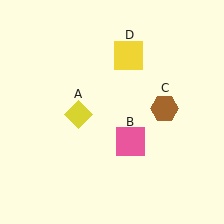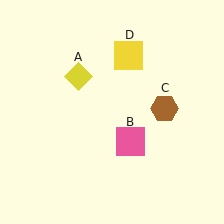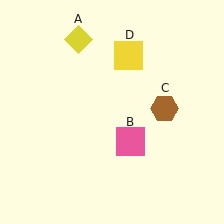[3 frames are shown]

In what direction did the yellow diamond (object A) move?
The yellow diamond (object A) moved up.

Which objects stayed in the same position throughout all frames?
Pink square (object B) and brown hexagon (object C) and yellow square (object D) remained stationary.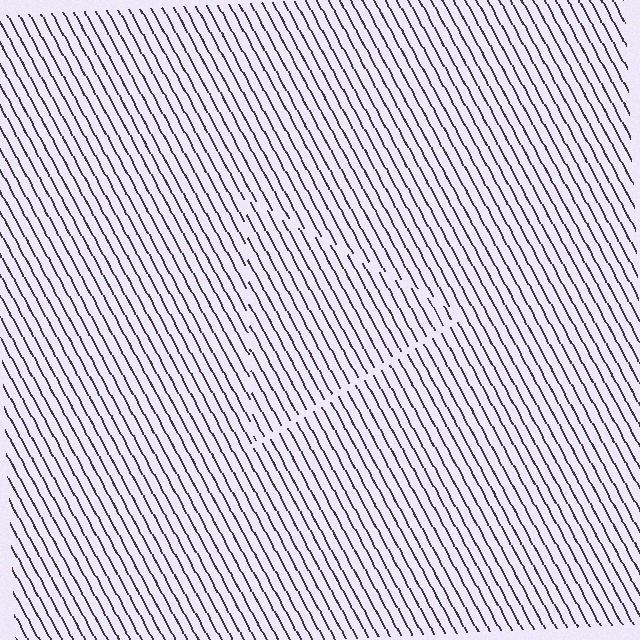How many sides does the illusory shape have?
3 sides — the line-ends trace a triangle.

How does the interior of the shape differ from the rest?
The interior of the shape contains the same grating, shifted by half a period — the contour is defined by the phase discontinuity where line-ends from the inner and outer gratings abut.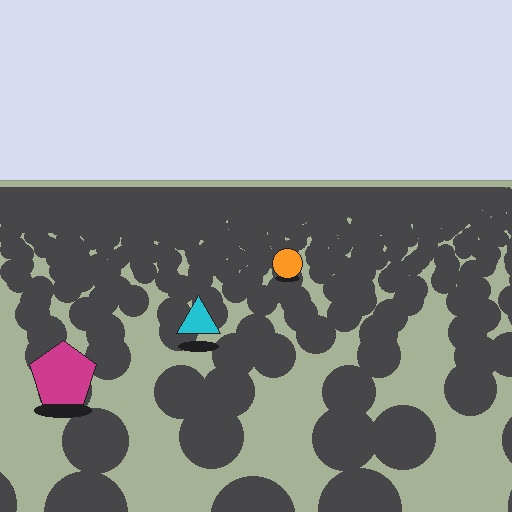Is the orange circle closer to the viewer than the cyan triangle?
No. The cyan triangle is closer — you can tell from the texture gradient: the ground texture is coarser near it.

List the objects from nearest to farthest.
From nearest to farthest: the magenta pentagon, the cyan triangle, the orange circle.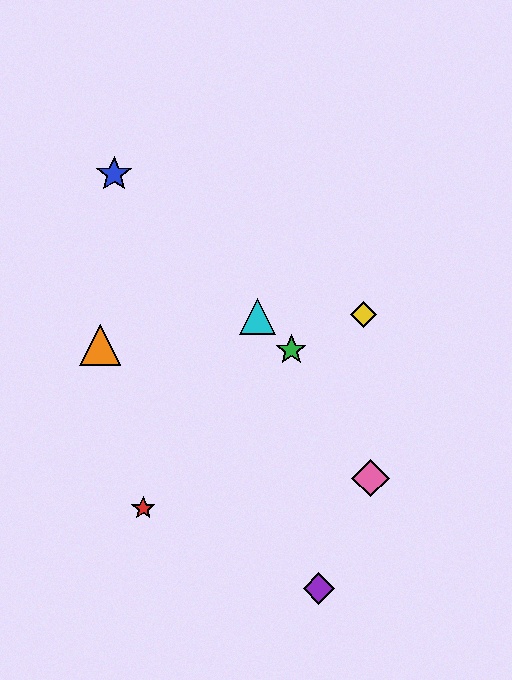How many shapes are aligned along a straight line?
3 shapes (the blue star, the green star, the cyan triangle) are aligned along a straight line.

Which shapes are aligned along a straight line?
The blue star, the green star, the cyan triangle are aligned along a straight line.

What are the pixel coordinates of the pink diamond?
The pink diamond is at (371, 478).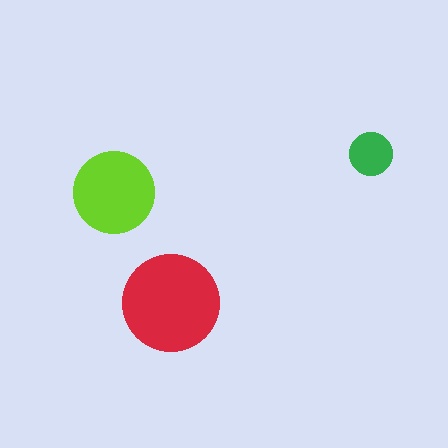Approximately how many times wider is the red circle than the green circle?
About 2.5 times wider.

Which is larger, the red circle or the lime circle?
The red one.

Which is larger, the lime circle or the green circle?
The lime one.